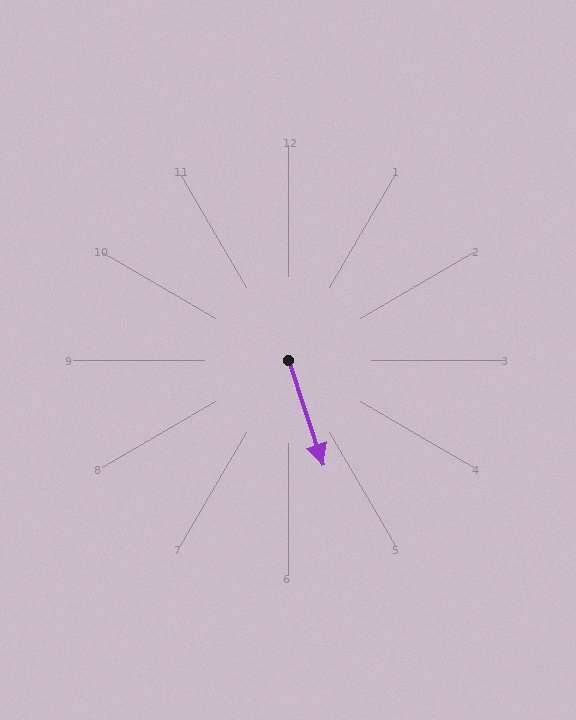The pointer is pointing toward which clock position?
Roughly 5 o'clock.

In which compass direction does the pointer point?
South.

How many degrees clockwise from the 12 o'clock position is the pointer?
Approximately 162 degrees.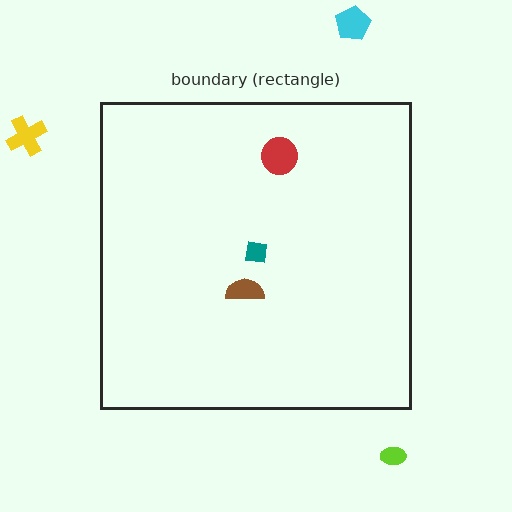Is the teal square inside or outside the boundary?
Inside.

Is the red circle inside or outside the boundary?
Inside.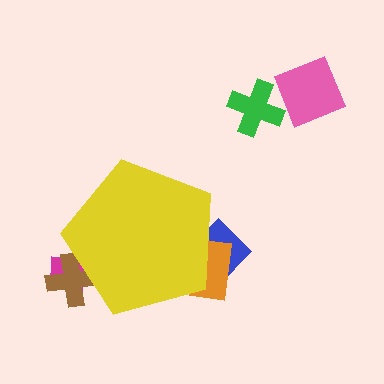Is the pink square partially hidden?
No, the pink square is fully visible.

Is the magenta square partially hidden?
Yes, the magenta square is partially hidden behind the yellow pentagon.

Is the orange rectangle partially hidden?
Yes, the orange rectangle is partially hidden behind the yellow pentagon.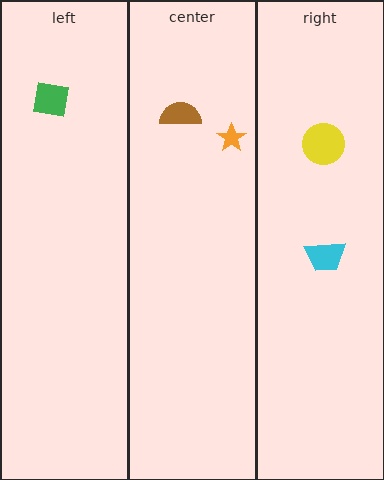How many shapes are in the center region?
2.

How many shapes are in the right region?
2.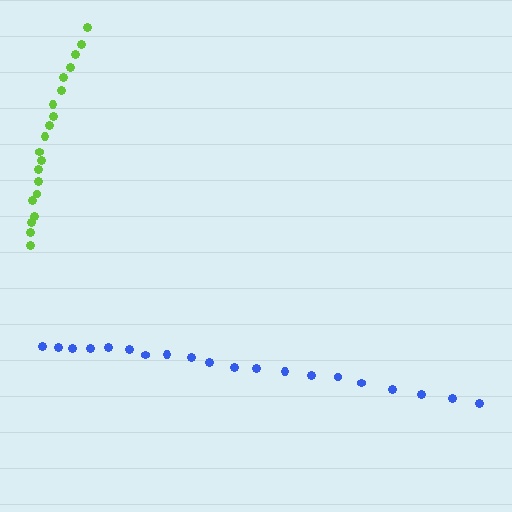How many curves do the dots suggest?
There are 2 distinct paths.